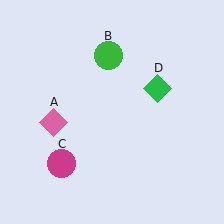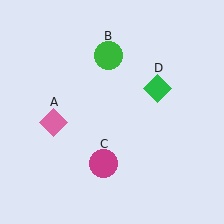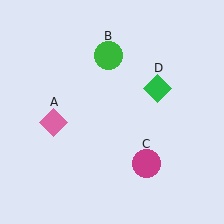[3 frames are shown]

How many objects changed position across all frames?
1 object changed position: magenta circle (object C).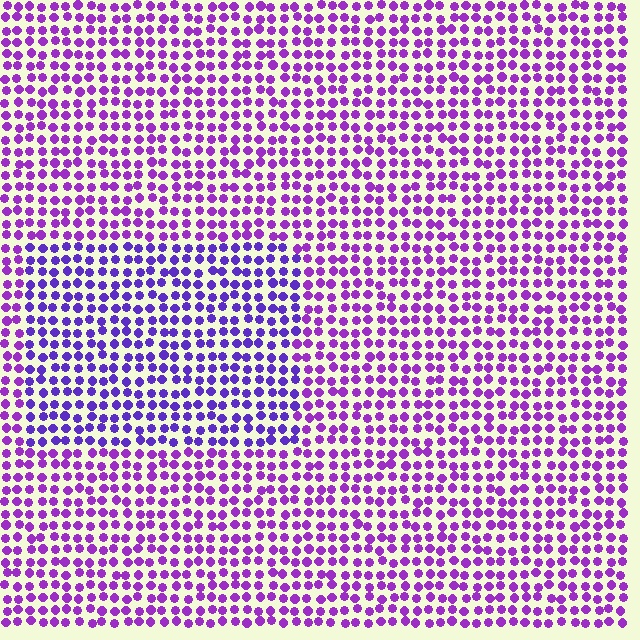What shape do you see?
I see a rectangle.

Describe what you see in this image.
The image is filled with small purple elements in a uniform arrangement. A rectangle-shaped region is visible where the elements are tinted to a slightly different hue, forming a subtle color boundary.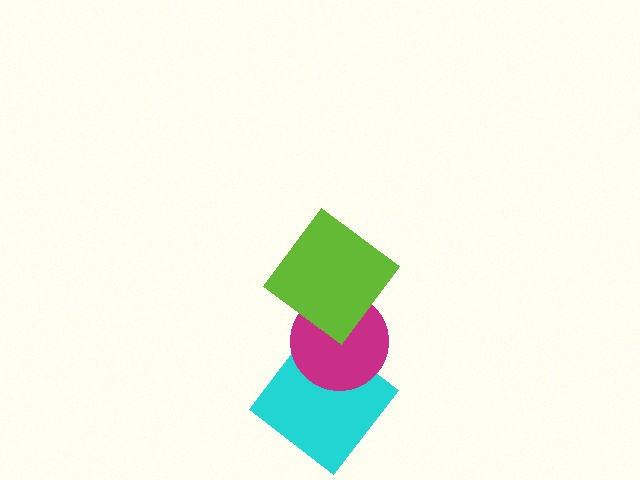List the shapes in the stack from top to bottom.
From top to bottom: the lime diamond, the magenta circle, the cyan diamond.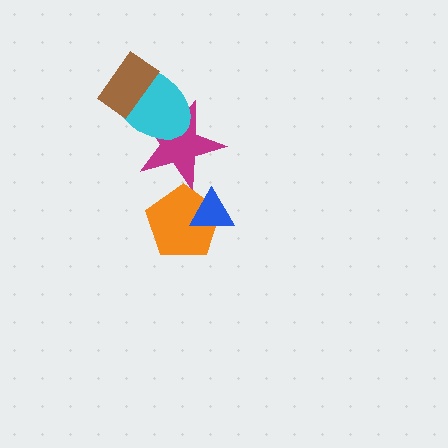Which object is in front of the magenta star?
The cyan ellipse is in front of the magenta star.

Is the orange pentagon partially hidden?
Yes, it is partially covered by another shape.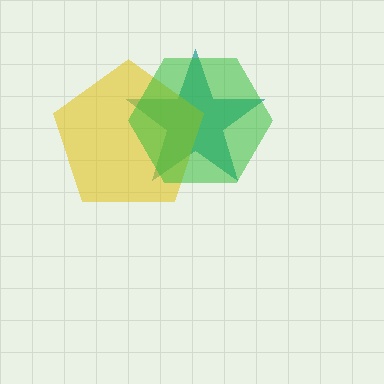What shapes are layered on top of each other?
The layered shapes are: a teal star, a yellow pentagon, a green hexagon.